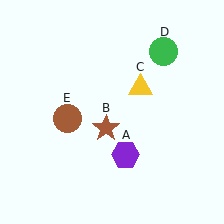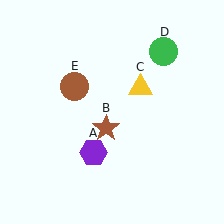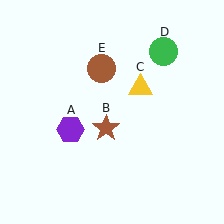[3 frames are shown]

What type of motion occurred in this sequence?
The purple hexagon (object A), brown circle (object E) rotated clockwise around the center of the scene.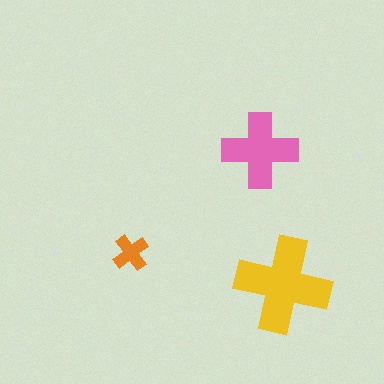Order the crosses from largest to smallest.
the yellow one, the pink one, the orange one.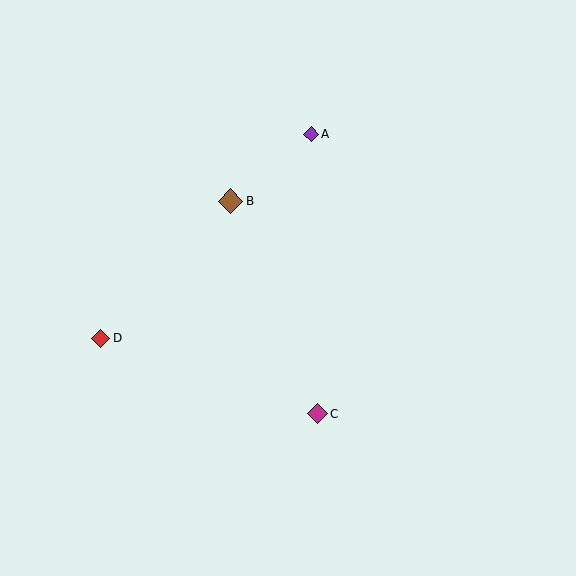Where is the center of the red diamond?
The center of the red diamond is at (101, 338).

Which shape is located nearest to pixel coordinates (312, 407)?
The magenta diamond (labeled C) at (317, 414) is nearest to that location.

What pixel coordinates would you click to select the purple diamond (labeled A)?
Click at (311, 134) to select the purple diamond A.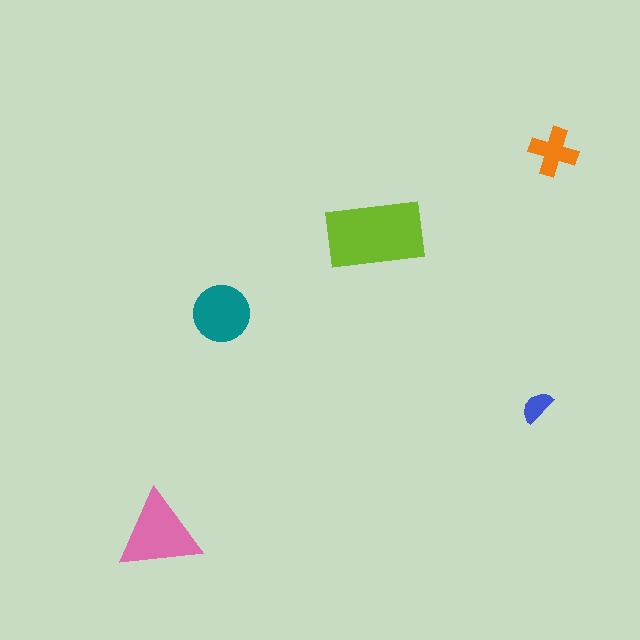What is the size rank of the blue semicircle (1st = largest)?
5th.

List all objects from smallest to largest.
The blue semicircle, the orange cross, the teal circle, the pink triangle, the lime rectangle.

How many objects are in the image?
There are 5 objects in the image.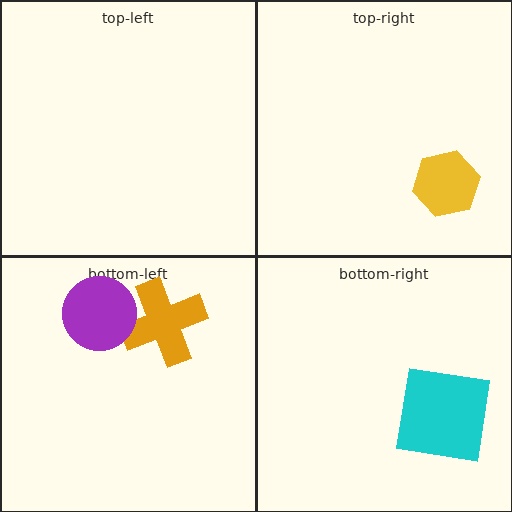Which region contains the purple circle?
The bottom-left region.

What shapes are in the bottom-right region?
The cyan square.